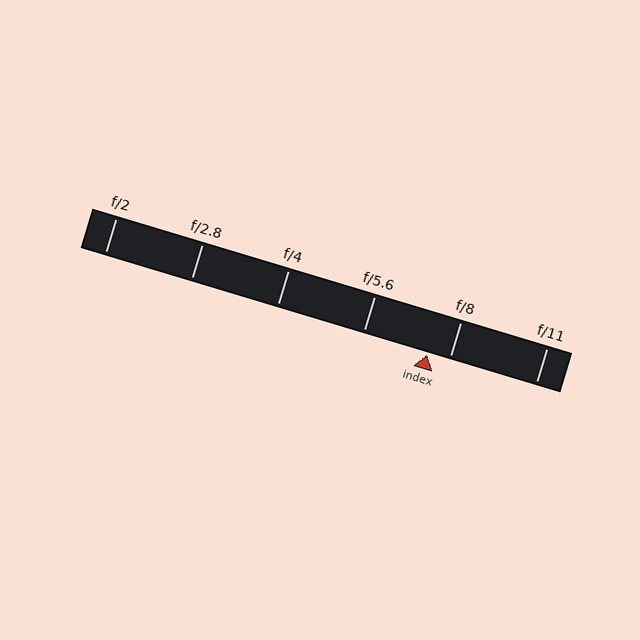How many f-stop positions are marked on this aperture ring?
There are 6 f-stop positions marked.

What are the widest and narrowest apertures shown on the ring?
The widest aperture shown is f/2 and the narrowest is f/11.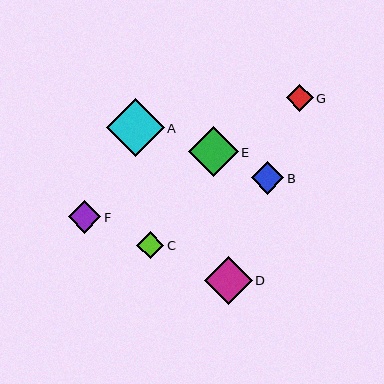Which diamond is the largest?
Diamond A is the largest with a size of approximately 58 pixels.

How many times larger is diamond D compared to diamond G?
Diamond D is approximately 1.8 times the size of diamond G.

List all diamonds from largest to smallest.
From largest to smallest: A, E, D, B, F, C, G.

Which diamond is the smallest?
Diamond G is the smallest with a size of approximately 27 pixels.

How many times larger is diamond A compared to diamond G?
Diamond A is approximately 2.1 times the size of diamond G.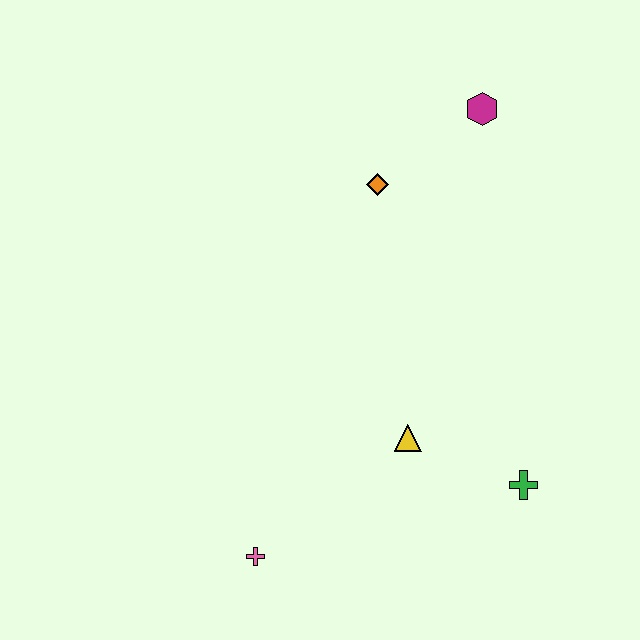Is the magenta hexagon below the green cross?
No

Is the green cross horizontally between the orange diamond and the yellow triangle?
No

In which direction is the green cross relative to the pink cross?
The green cross is to the right of the pink cross.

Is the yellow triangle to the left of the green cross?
Yes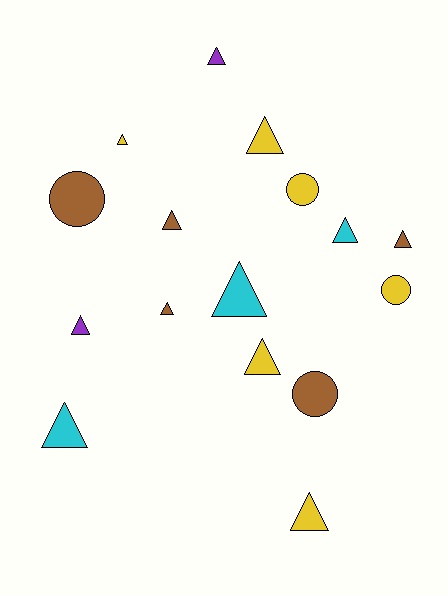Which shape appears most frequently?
Triangle, with 12 objects.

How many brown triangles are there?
There are 3 brown triangles.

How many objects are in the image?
There are 16 objects.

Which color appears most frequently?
Yellow, with 6 objects.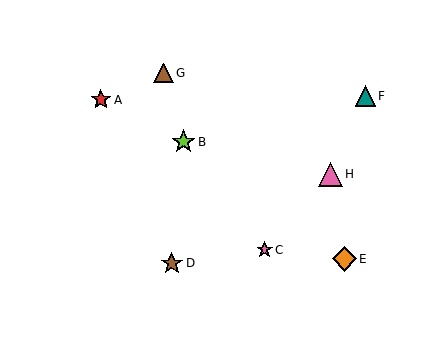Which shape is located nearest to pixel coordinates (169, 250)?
The brown star (labeled D) at (172, 263) is nearest to that location.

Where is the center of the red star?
The center of the red star is at (101, 100).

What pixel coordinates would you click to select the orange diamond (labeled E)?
Click at (344, 259) to select the orange diamond E.